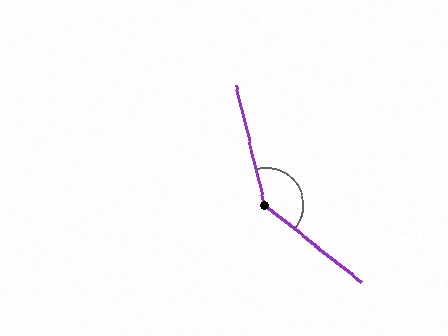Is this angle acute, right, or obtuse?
It is obtuse.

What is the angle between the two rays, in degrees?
Approximately 142 degrees.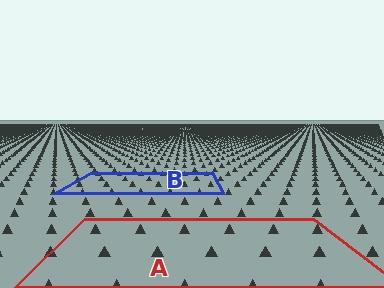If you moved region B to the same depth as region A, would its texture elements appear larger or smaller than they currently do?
They would appear larger. At a closer depth, the same texture elements are projected at a bigger on-screen size.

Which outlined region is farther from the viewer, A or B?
Region B is farther from the viewer — the texture elements inside it appear smaller and more densely packed.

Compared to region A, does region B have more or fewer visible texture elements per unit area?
Region B has more texture elements per unit area — they are packed more densely because it is farther away.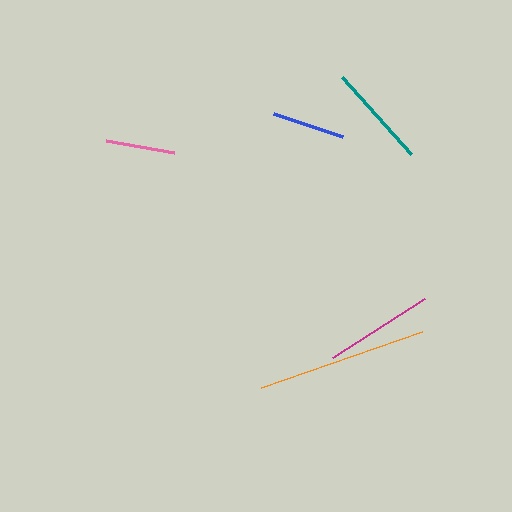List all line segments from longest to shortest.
From longest to shortest: orange, magenta, teal, blue, pink.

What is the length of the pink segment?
The pink segment is approximately 70 pixels long.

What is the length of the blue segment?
The blue segment is approximately 73 pixels long.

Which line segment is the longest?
The orange line is the longest at approximately 170 pixels.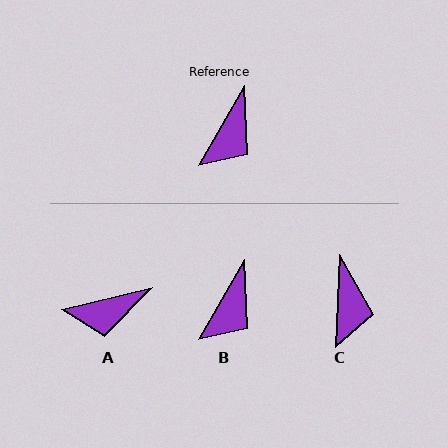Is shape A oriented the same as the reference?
No, it is off by about 47 degrees.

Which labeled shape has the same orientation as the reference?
B.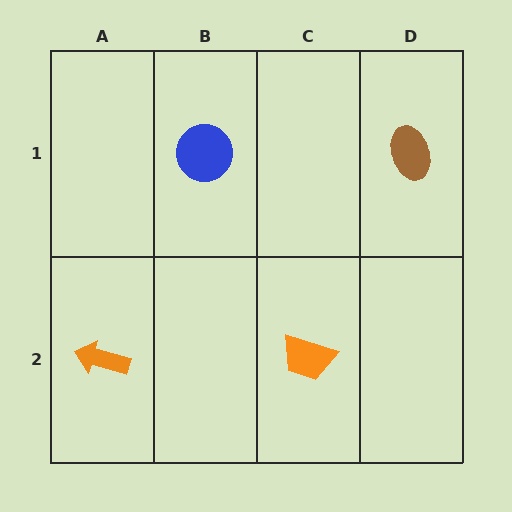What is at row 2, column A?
An orange arrow.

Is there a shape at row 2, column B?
No, that cell is empty.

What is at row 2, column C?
An orange trapezoid.